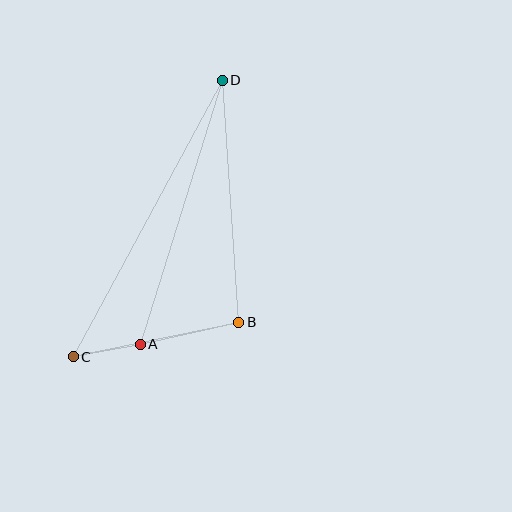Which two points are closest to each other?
Points A and C are closest to each other.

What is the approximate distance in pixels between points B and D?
The distance between B and D is approximately 243 pixels.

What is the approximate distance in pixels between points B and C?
The distance between B and C is approximately 169 pixels.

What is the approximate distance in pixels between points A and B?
The distance between A and B is approximately 101 pixels.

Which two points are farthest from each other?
Points C and D are farthest from each other.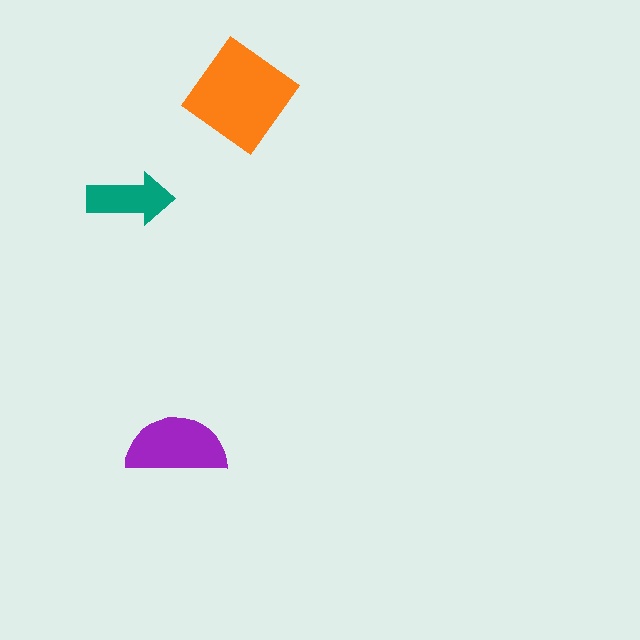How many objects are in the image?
There are 3 objects in the image.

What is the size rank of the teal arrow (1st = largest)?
3rd.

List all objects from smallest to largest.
The teal arrow, the purple semicircle, the orange diamond.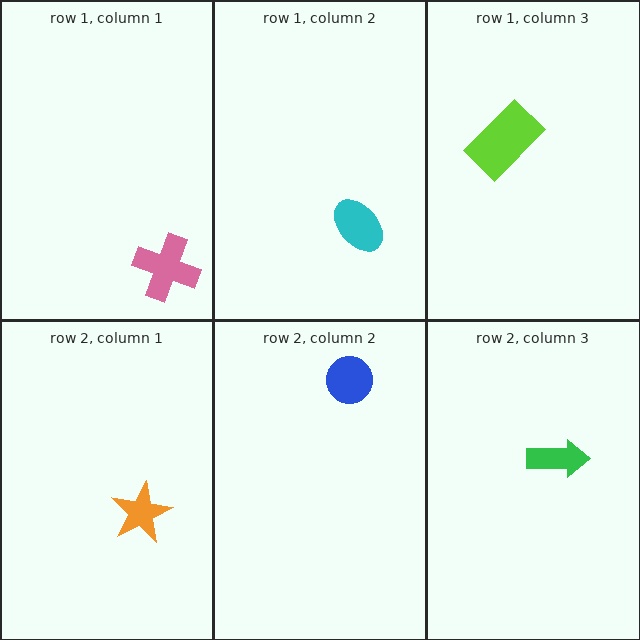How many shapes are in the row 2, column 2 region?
1.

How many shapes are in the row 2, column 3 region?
1.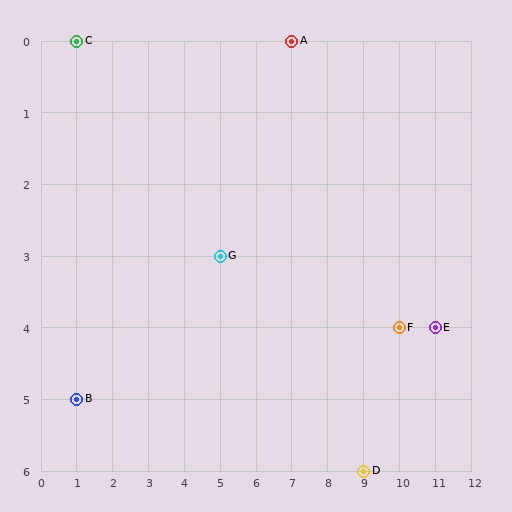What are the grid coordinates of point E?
Point E is at grid coordinates (11, 4).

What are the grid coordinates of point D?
Point D is at grid coordinates (9, 6).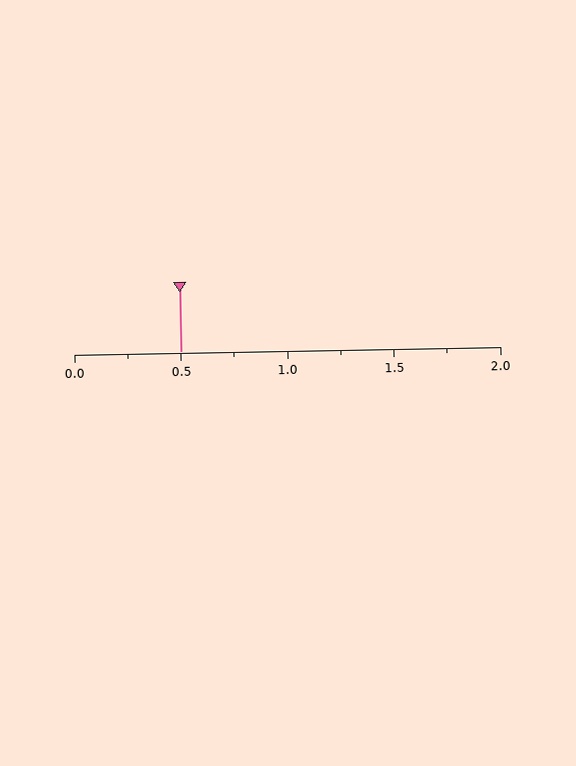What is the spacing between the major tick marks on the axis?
The major ticks are spaced 0.5 apart.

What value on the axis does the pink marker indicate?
The marker indicates approximately 0.5.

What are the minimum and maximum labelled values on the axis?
The axis runs from 0.0 to 2.0.